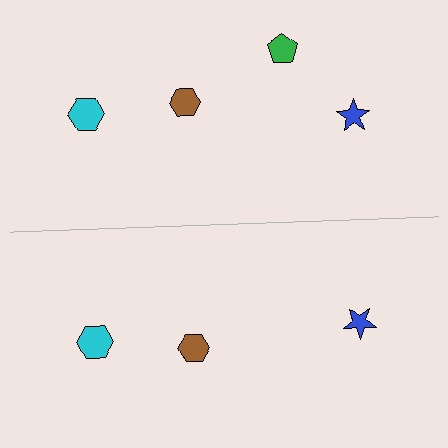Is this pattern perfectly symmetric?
No, the pattern is not perfectly symmetric. A green pentagon is missing from the bottom side.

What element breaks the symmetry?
A green pentagon is missing from the bottom side.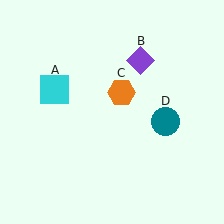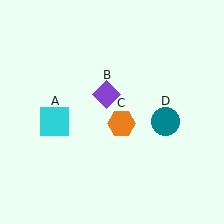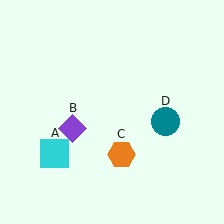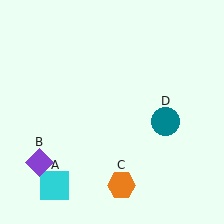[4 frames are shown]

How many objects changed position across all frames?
3 objects changed position: cyan square (object A), purple diamond (object B), orange hexagon (object C).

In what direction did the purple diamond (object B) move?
The purple diamond (object B) moved down and to the left.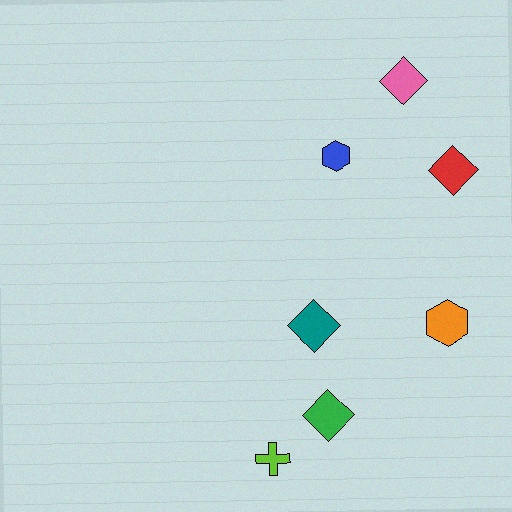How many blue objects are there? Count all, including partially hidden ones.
There is 1 blue object.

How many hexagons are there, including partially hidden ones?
There are 2 hexagons.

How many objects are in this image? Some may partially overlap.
There are 7 objects.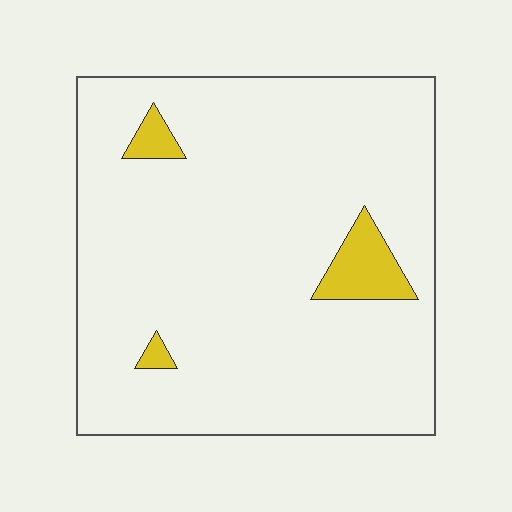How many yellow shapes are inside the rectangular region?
3.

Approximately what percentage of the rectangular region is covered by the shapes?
Approximately 5%.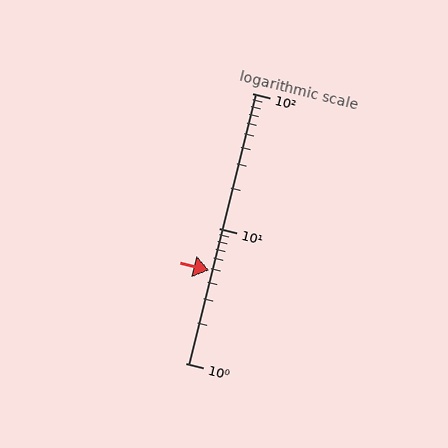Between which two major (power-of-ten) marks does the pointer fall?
The pointer is between 1 and 10.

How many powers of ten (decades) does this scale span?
The scale spans 2 decades, from 1 to 100.